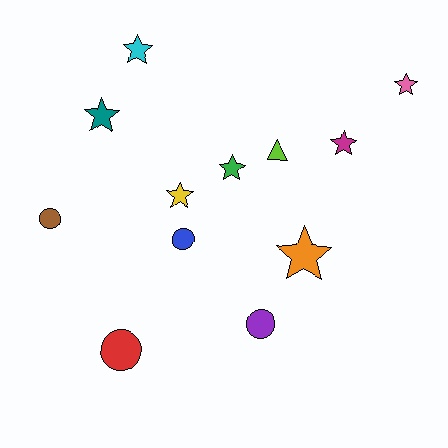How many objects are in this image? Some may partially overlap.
There are 12 objects.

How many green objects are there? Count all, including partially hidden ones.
There is 1 green object.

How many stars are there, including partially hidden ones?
There are 7 stars.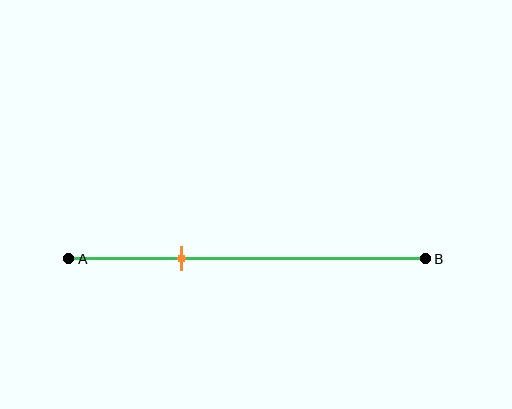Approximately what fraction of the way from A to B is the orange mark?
The orange mark is approximately 30% of the way from A to B.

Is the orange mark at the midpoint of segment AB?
No, the mark is at about 30% from A, not at the 50% midpoint.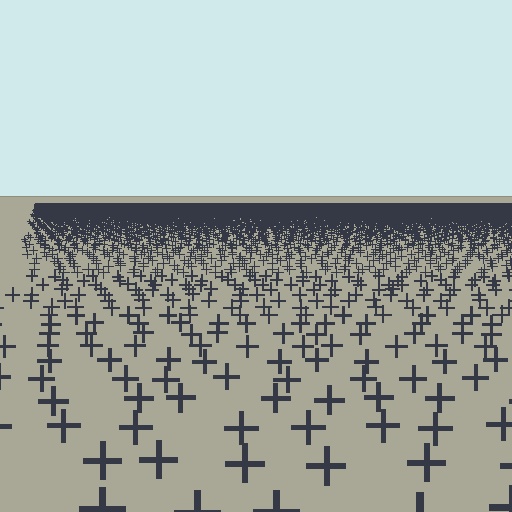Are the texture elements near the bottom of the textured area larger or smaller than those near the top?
Larger. Near the bottom, elements are closer to the viewer and appear at a bigger on-screen size.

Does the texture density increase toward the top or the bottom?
Density increases toward the top.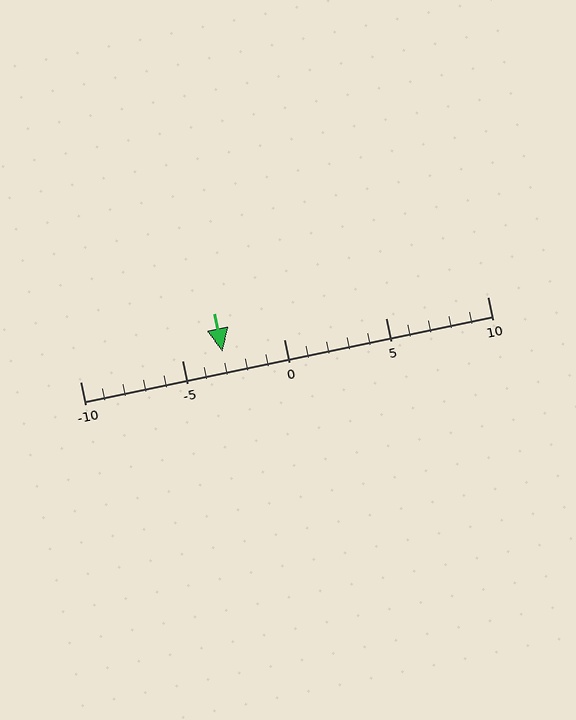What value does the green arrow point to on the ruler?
The green arrow points to approximately -3.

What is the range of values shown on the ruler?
The ruler shows values from -10 to 10.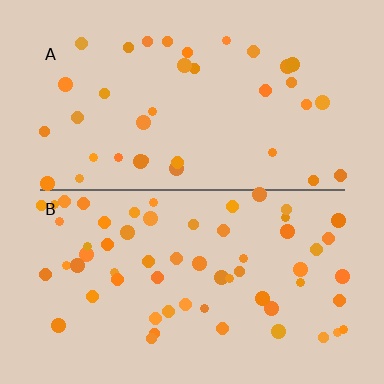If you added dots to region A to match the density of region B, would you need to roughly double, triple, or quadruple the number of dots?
Approximately double.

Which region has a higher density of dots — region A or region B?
B (the bottom).